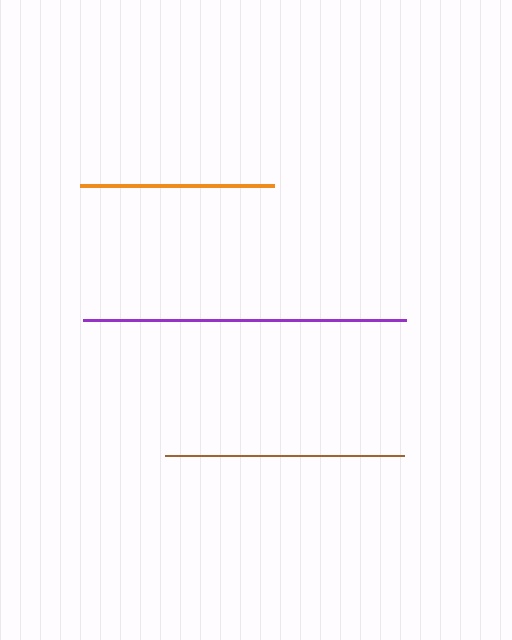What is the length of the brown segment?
The brown segment is approximately 238 pixels long.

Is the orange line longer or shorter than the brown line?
The brown line is longer than the orange line.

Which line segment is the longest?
The purple line is the longest at approximately 323 pixels.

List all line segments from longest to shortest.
From longest to shortest: purple, brown, orange.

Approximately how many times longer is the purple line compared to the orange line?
The purple line is approximately 1.7 times the length of the orange line.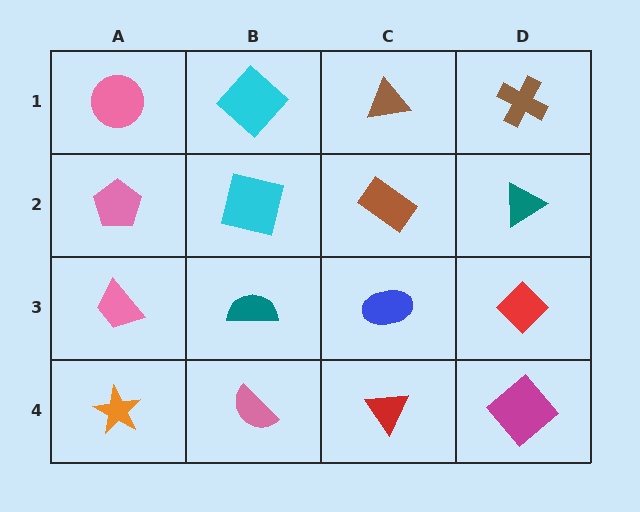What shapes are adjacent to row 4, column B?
A teal semicircle (row 3, column B), an orange star (row 4, column A), a red triangle (row 4, column C).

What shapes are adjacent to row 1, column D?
A teal triangle (row 2, column D), a brown triangle (row 1, column C).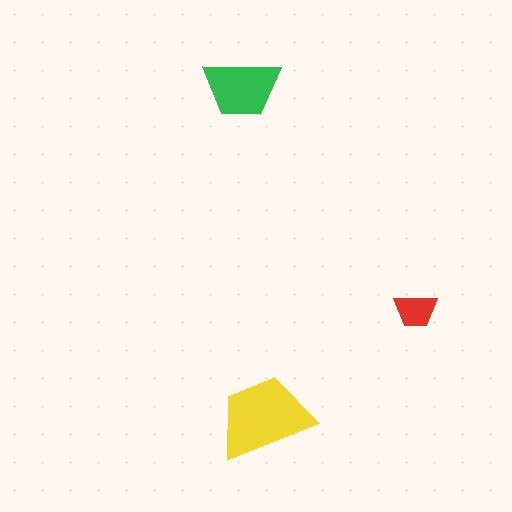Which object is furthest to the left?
The green trapezoid is leftmost.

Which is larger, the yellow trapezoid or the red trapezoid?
The yellow one.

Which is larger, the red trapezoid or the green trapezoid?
The green one.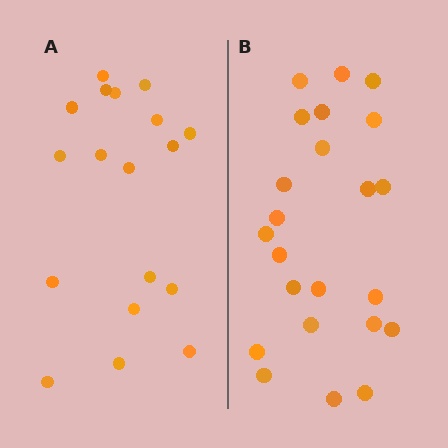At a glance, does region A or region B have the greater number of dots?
Region B (the right region) has more dots.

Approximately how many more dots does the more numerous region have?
Region B has about 5 more dots than region A.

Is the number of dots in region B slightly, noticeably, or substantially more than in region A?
Region B has noticeably more, but not dramatically so. The ratio is roughly 1.3 to 1.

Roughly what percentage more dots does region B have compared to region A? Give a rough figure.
About 30% more.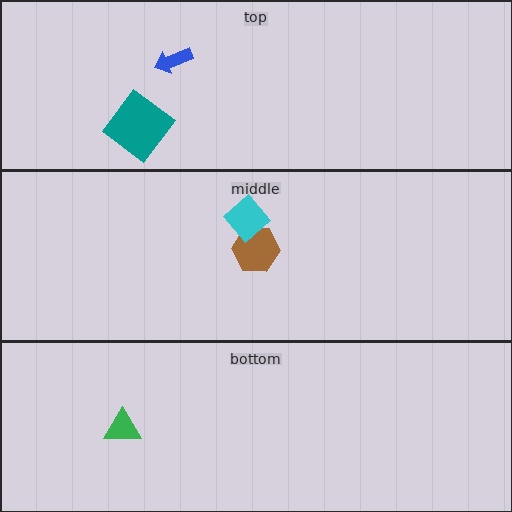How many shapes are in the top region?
2.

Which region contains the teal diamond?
The top region.